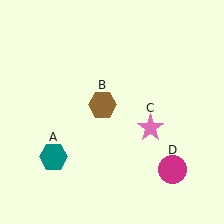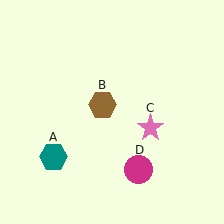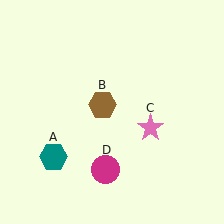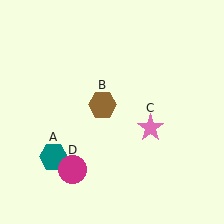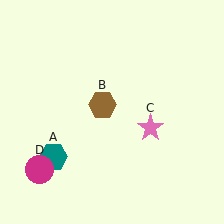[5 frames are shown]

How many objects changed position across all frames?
1 object changed position: magenta circle (object D).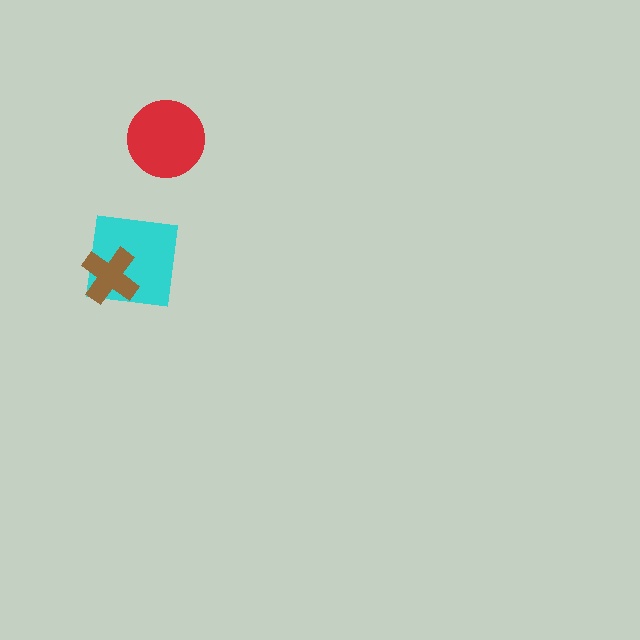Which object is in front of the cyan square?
The brown cross is in front of the cyan square.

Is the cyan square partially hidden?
Yes, it is partially covered by another shape.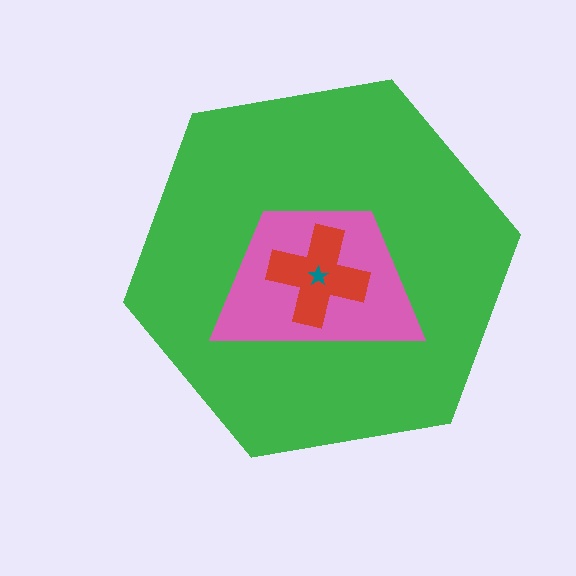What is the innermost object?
The teal star.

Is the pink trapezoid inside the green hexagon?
Yes.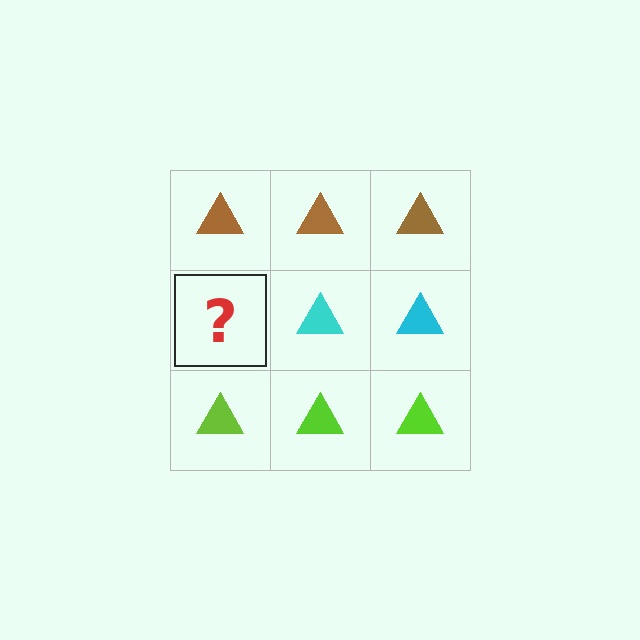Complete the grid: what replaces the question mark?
The question mark should be replaced with a cyan triangle.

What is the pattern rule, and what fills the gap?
The rule is that each row has a consistent color. The gap should be filled with a cyan triangle.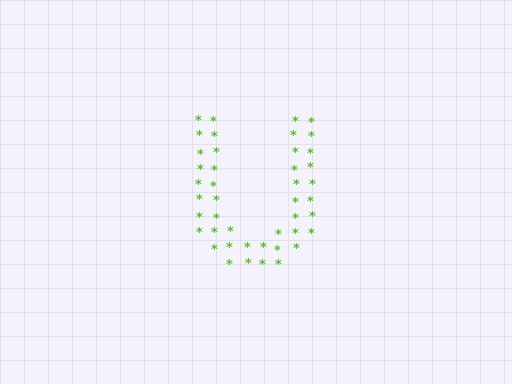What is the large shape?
The large shape is the letter U.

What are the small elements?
The small elements are asterisks.